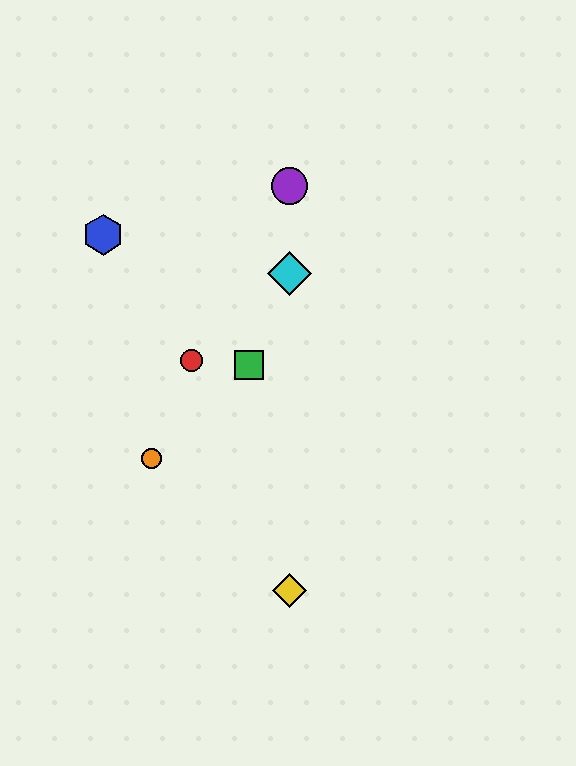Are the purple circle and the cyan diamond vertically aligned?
Yes, both are at x≈289.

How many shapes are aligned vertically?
3 shapes (the yellow diamond, the purple circle, the cyan diamond) are aligned vertically.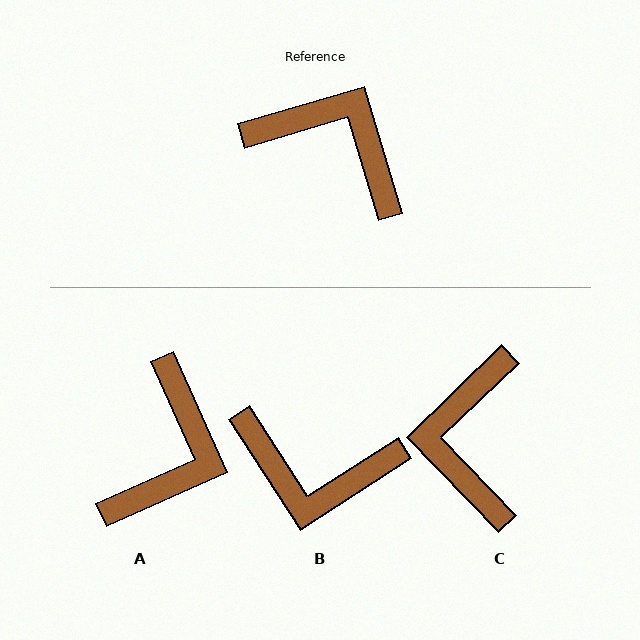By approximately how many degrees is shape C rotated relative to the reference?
Approximately 117 degrees counter-clockwise.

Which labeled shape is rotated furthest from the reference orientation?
B, about 164 degrees away.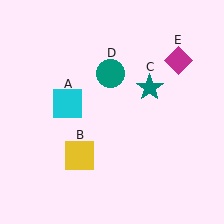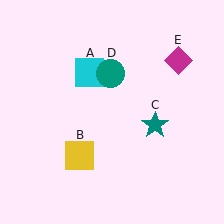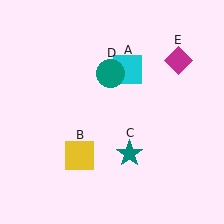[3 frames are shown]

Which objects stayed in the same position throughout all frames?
Yellow square (object B) and teal circle (object D) and magenta diamond (object E) remained stationary.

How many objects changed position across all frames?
2 objects changed position: cyan square (object A), teal star (object C).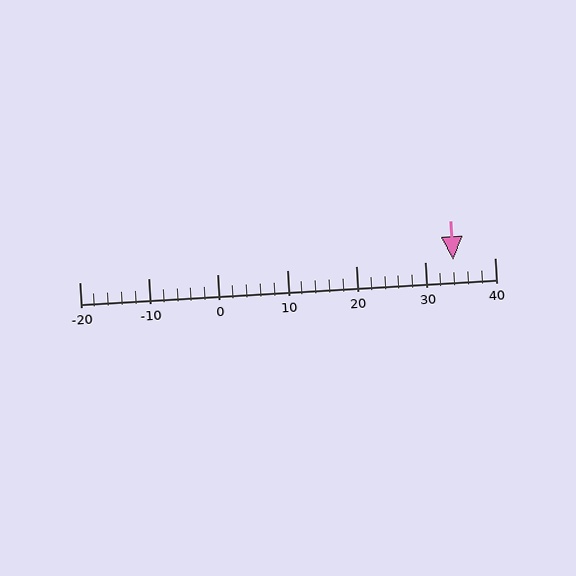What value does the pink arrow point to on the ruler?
The pink arrow points to approximately 34.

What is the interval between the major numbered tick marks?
The major tick marks are spaced 10 units apart.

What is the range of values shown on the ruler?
The ruler shows values from -20 to 40.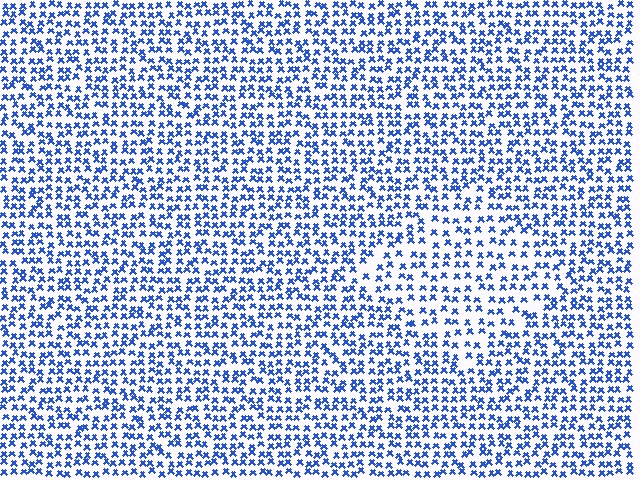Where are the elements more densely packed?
The elements are more densely packed outside the diamond boundary.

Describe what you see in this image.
The image contains small blue elements arranged at two different densities. A diamond-shaped region is visible where the elements are less densely packed than the surrounding area.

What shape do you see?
I see a diamond.